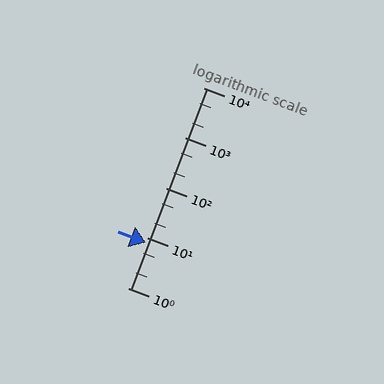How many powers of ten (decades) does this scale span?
The scale spans 4 decades, from 1 to 10000.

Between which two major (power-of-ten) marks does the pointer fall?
The pointer is between 1 and 10.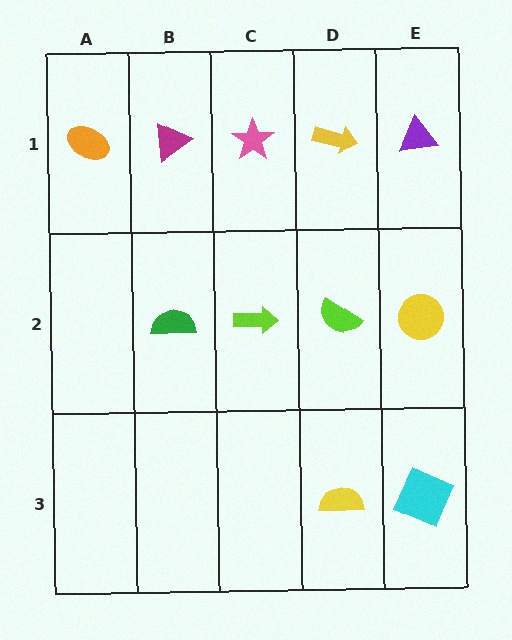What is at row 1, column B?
A magenta triangle.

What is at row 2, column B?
A green semicircle.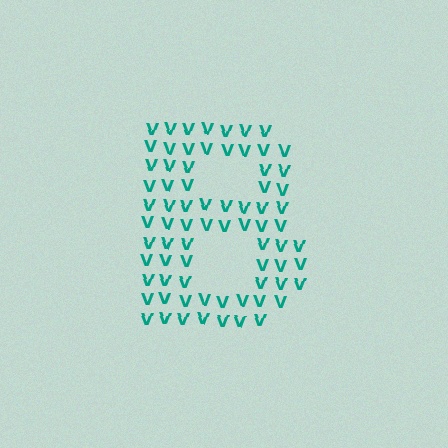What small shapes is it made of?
It is made of small letter V's.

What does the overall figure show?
The overall figure shows the letter B.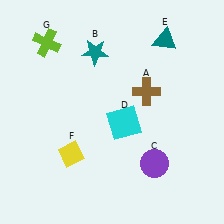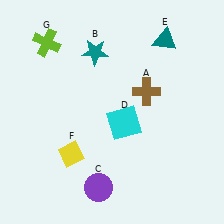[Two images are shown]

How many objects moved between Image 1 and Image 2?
1 object moved between the two images.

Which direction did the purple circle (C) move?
The purple circle (C) moved left.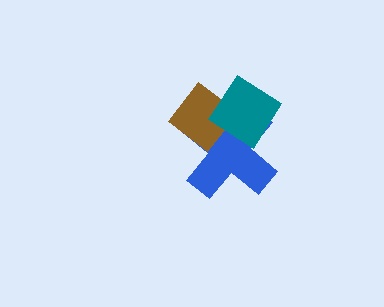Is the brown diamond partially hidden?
Yes, it is partially covered by another shape.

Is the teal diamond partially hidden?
No, no other shape covers it.